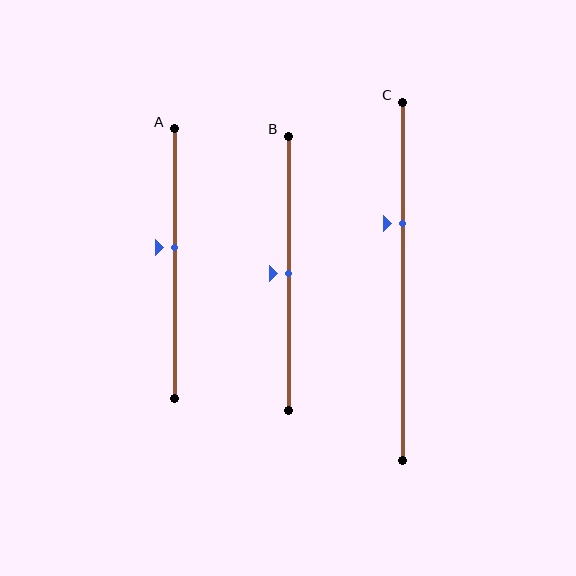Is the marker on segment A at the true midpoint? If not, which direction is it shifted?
No, the marker on segment A is shifted upward by about 6% of the segment length.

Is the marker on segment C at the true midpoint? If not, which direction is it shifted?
No, the marker on segment C is shifted upward by about 16% of the segment length.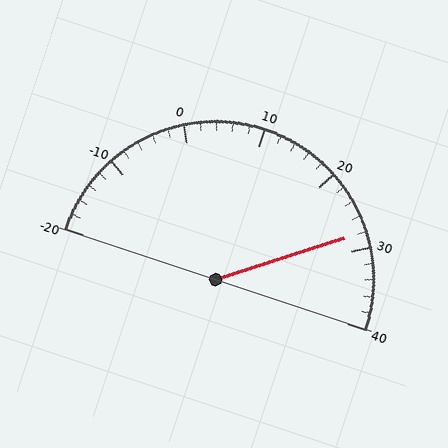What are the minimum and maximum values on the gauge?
The gauge ranges from -20 to 40.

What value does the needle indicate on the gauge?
The needle indicates approximately 28.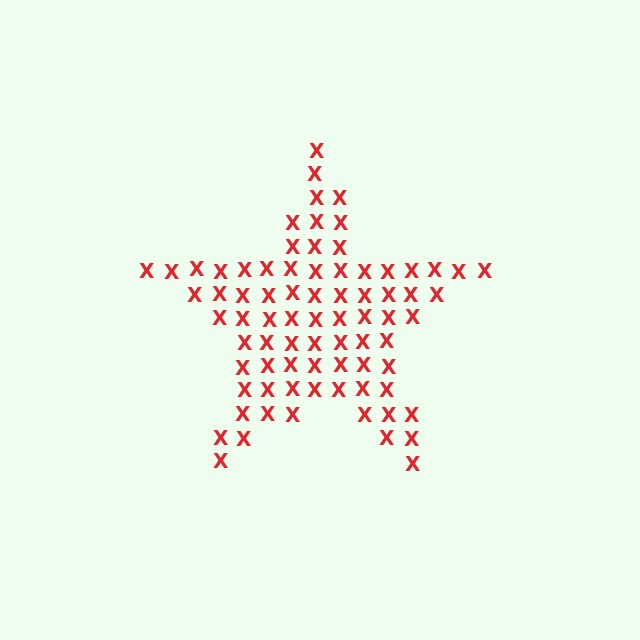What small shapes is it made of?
It is made of small letter X's.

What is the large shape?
The large shape is a star.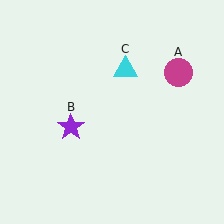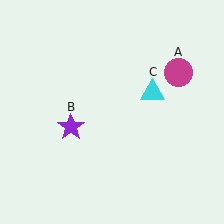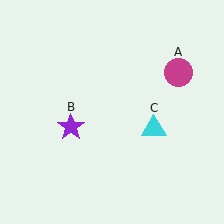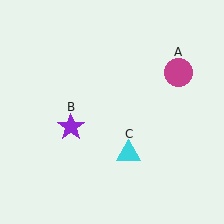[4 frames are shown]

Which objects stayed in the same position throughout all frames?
Magenta circle (object A) and purple star (object B) remained stationary.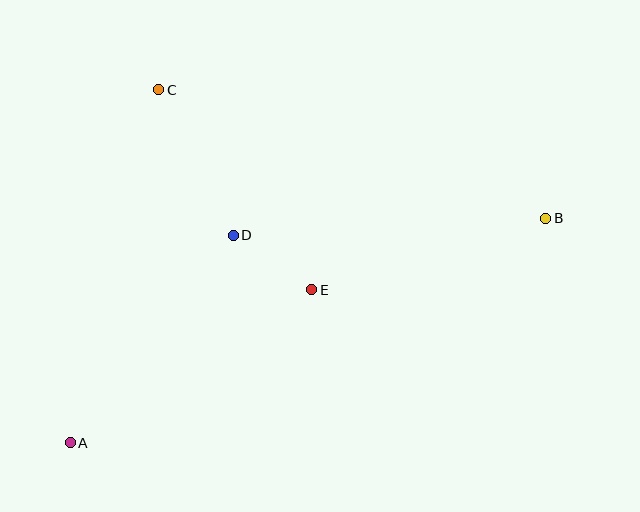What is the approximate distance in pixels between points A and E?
The distance between A and E is approximately 286 pixels.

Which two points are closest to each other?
Points D and E are closest to each other.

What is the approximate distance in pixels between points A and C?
The distance between A and C is approximately 364 pixels.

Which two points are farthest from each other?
Points A and B are farthest from each other.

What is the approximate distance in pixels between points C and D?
The distance between C and D is approximately 163 pixels.